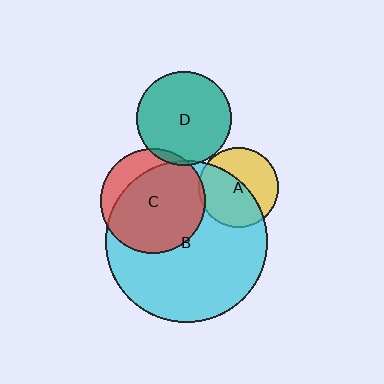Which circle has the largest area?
Circle B (cyan).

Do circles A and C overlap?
Yes.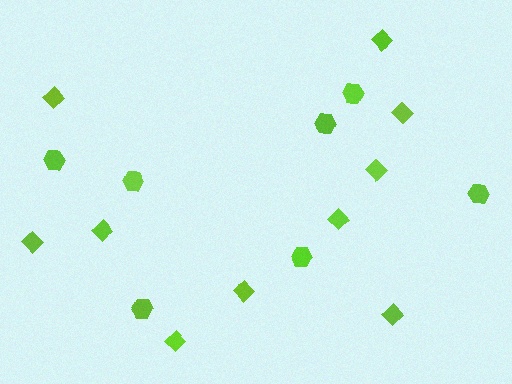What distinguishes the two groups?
There are 2 groups: one group of hexagons (7) and one group of diamonds (10).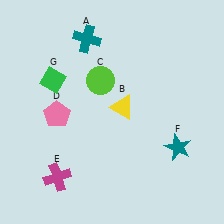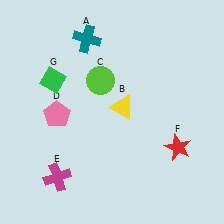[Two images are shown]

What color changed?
The star (F) changed from teal in Image 1 to red in Image 2.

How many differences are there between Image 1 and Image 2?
There is 1 difference between the two images.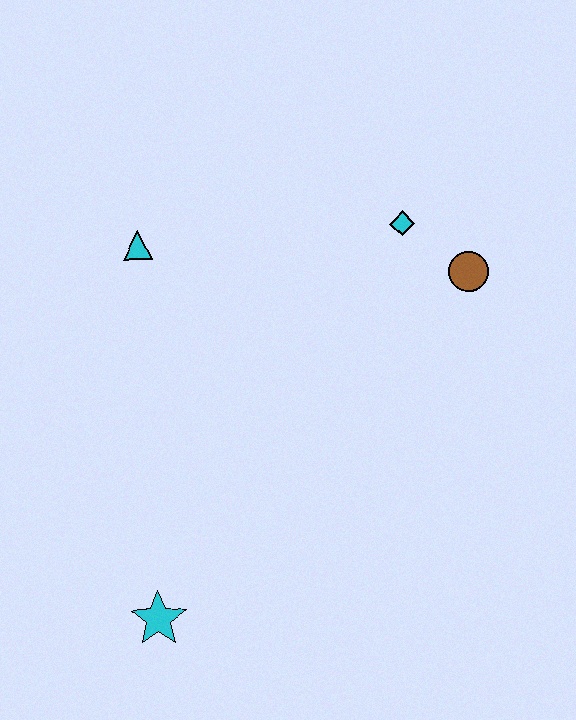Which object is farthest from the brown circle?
The cyan star is farthest from the brown circle.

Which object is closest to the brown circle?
The cyan diamond is closest to the brown circle.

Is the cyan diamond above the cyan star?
Yes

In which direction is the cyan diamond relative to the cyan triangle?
The cyan diamond is to the right of the cyan triangle.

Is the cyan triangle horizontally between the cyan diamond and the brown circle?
No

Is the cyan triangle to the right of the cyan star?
No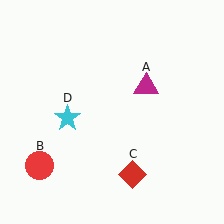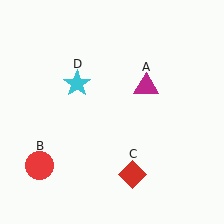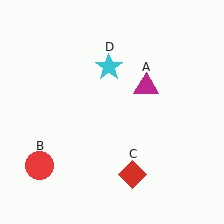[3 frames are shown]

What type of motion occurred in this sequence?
The cyan star (object D) rotated clockwise around the center of the scene.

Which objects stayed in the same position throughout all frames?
Magenta triangle (object A) and red circle (object B) and red diamond (object C) remained stationary.